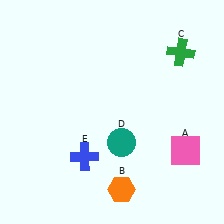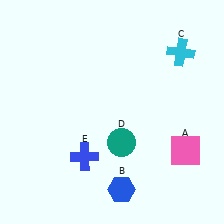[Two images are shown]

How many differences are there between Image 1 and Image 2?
There are 2 differences between the two images.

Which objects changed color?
B changed from orange to blue. C changed from green to cyan.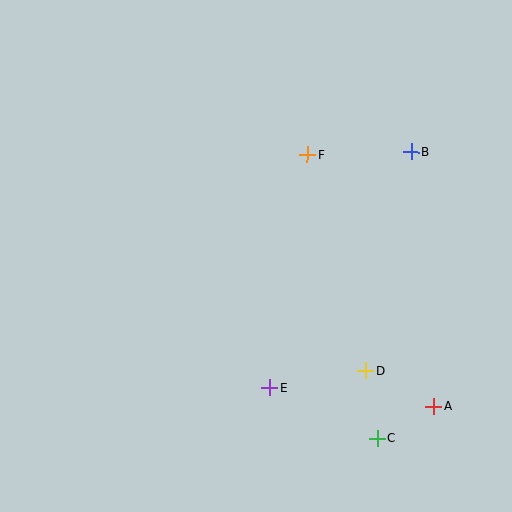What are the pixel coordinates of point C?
Point C is at (378, 438).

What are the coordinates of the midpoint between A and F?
The midpoint between A and F is at (370, 280).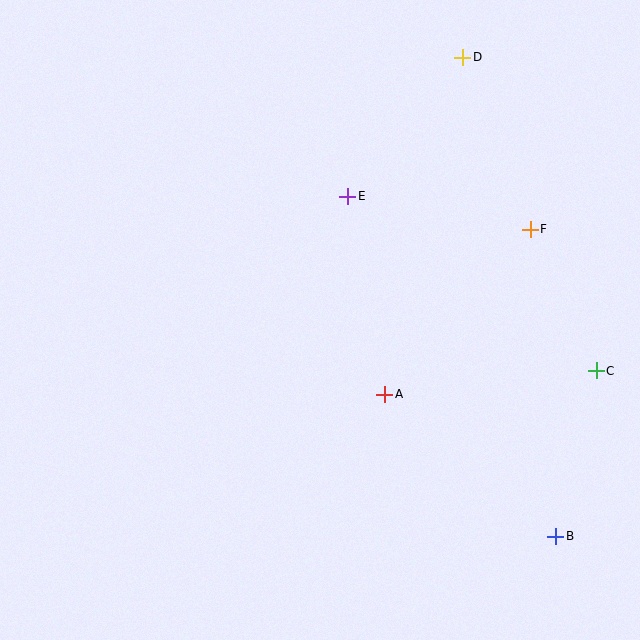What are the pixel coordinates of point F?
Point F is at (530, 229).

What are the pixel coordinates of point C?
Point C is at (596, 371).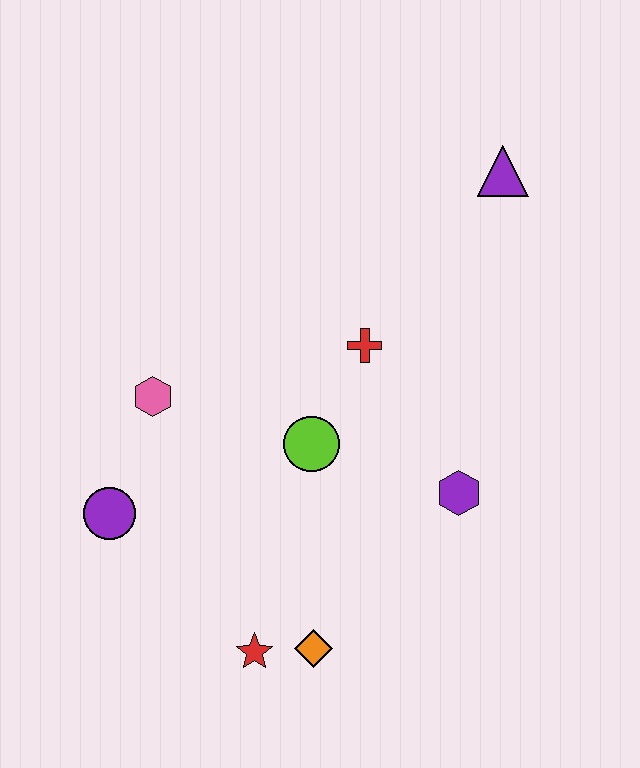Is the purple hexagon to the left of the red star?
No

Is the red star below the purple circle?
Yes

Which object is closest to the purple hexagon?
The lime circle is closest to the purple hexagon.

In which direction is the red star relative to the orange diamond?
The red star is to the left of the orange diamond.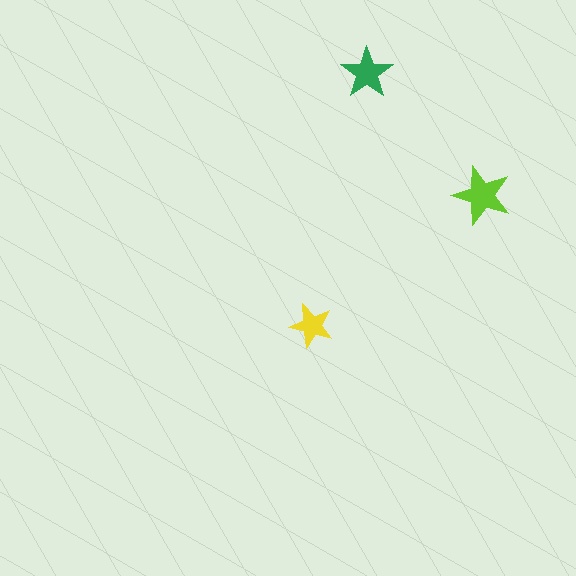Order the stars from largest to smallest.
the lime one, the green one, the yellow one.